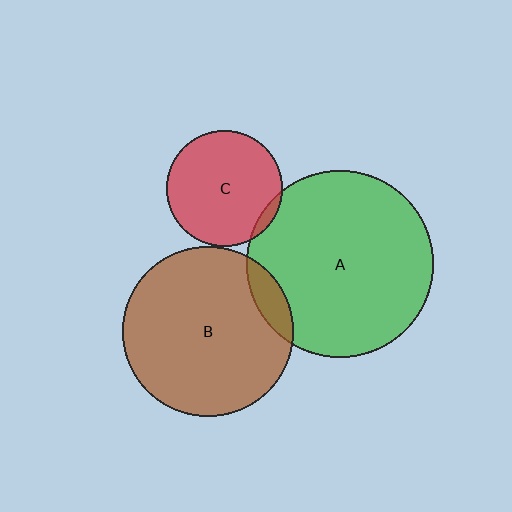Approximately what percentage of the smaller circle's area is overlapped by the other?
Approximately 5%.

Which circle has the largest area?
Circle A (green).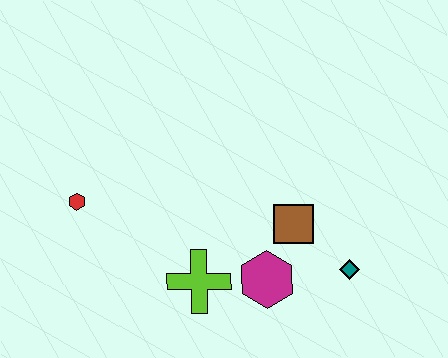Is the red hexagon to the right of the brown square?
No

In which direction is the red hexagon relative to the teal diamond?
The red hexagon is to the left of the teal diamond.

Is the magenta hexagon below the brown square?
Yes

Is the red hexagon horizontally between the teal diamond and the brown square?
No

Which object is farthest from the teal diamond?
The red hexagon is farthest from the teal diamond.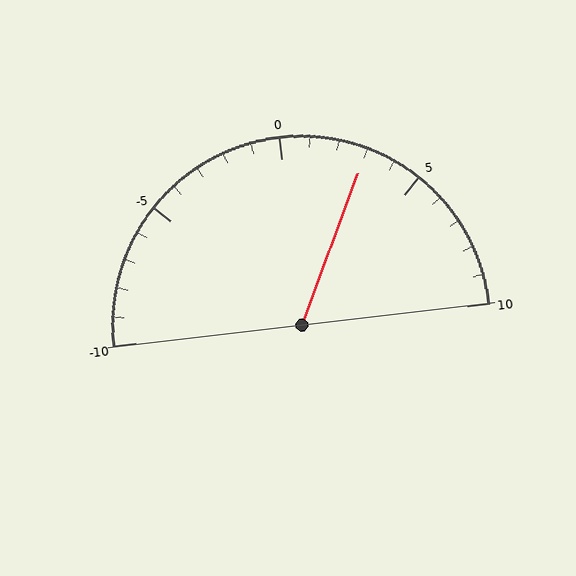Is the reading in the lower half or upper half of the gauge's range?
The reading is in the upper half of the range (-10 to 10).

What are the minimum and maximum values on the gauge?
The gauge ranges from -10 to 10.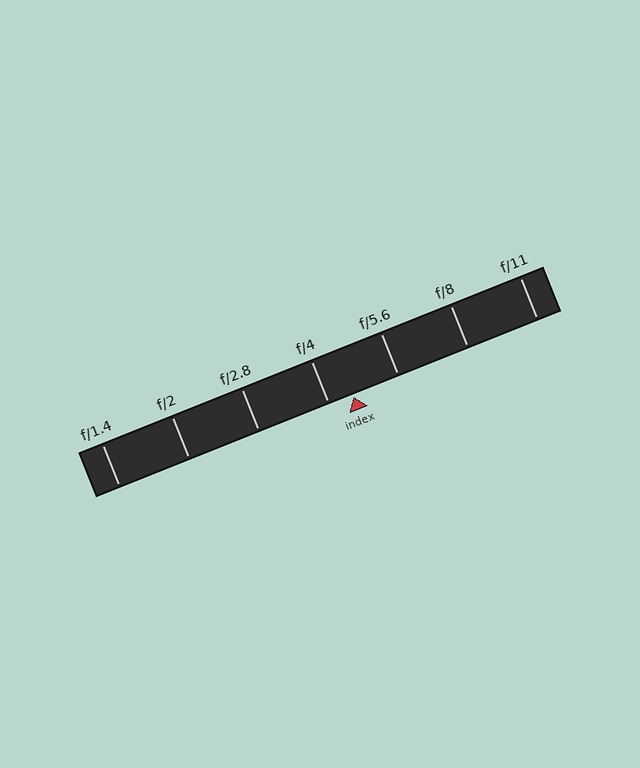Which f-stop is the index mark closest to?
The index mark is closest to f/4.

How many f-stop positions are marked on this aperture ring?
There are 7 f-stop positions marked.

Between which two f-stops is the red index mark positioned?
The index mark is between f/4 and f/5.6.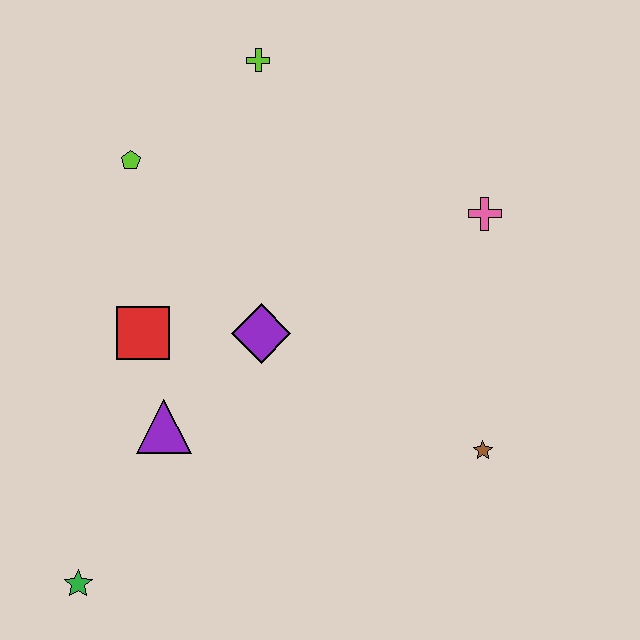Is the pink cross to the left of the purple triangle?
No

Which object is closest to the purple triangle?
The red square is closest to the purple triangle.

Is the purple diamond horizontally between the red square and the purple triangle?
No